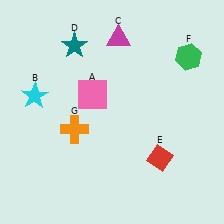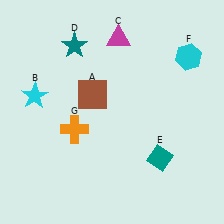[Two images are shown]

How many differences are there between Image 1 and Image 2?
There are 3 differences between the two images.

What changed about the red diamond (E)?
In Image 1, E is red. In Image 2, it changed to teal.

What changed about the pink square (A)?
In Image 1, A is pink. In Image 2, it changed to brown.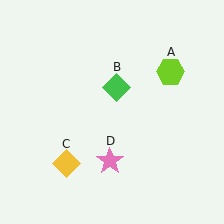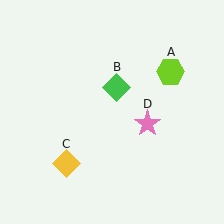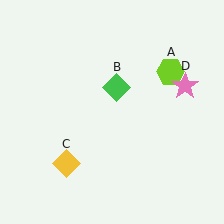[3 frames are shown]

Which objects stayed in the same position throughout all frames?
Lime hexagon (object A) and green diamond (object B) and yellow diamond (object C) remained stationary.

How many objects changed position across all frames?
1 object changed position: pink star (object D).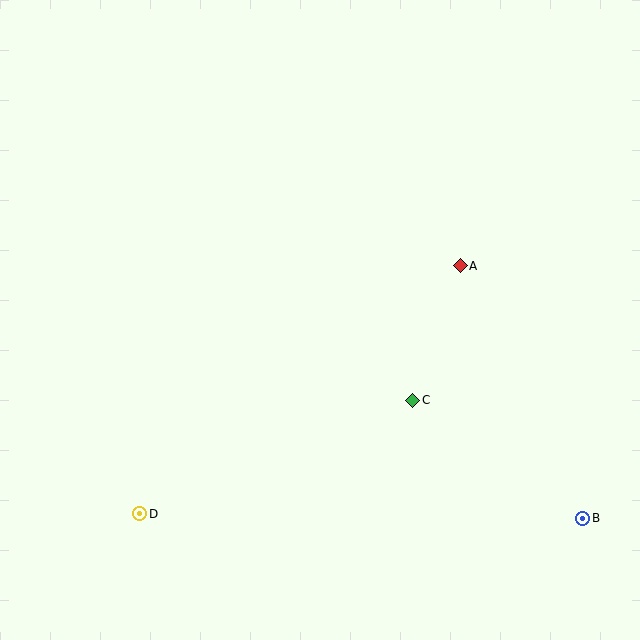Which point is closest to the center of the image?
Point C at (413, 400) is closest to the center.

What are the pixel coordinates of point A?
Point A is at (460, 266).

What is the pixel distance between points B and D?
The distance between B and D is 443 pixels.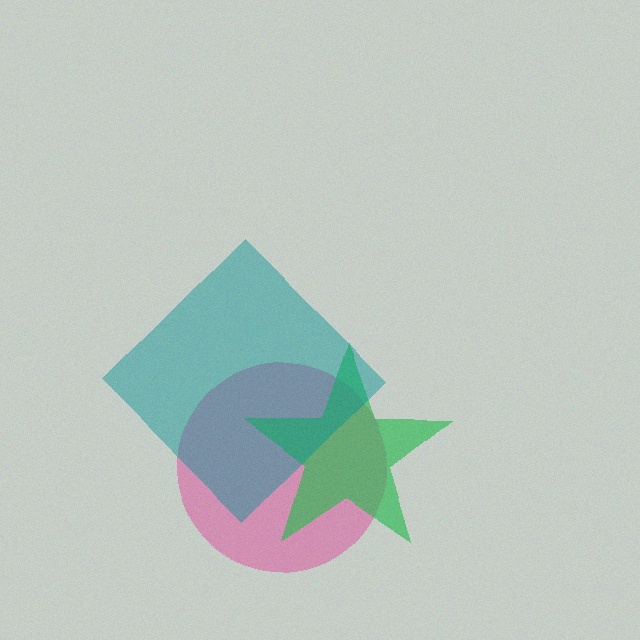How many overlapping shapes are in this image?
There are 3 overlapping shapes in the image.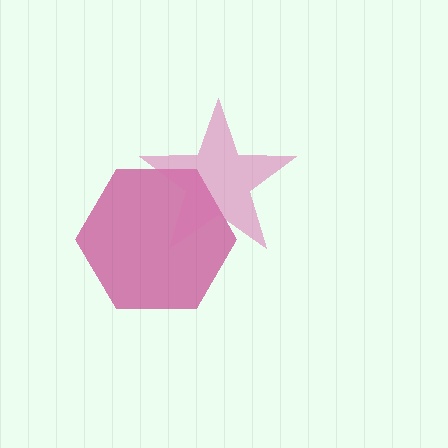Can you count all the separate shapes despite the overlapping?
Yes, there are 2 separate shapes.